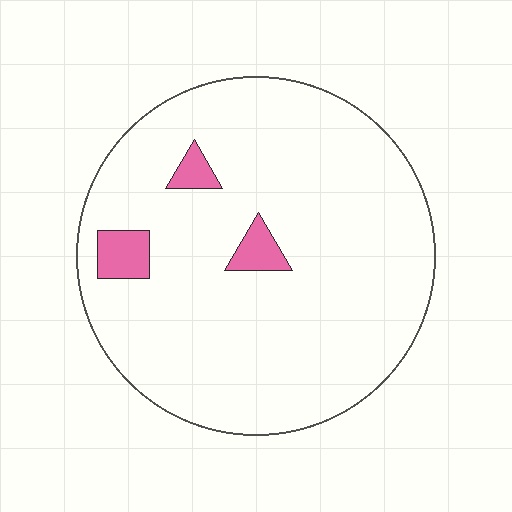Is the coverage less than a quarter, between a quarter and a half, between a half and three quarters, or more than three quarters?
Less than a quarter.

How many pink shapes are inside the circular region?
3.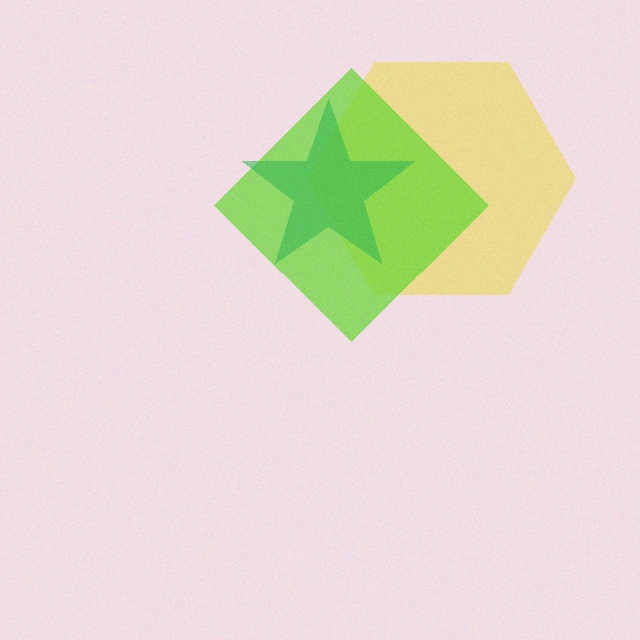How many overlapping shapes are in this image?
There are 3 overlapping shapes in the image.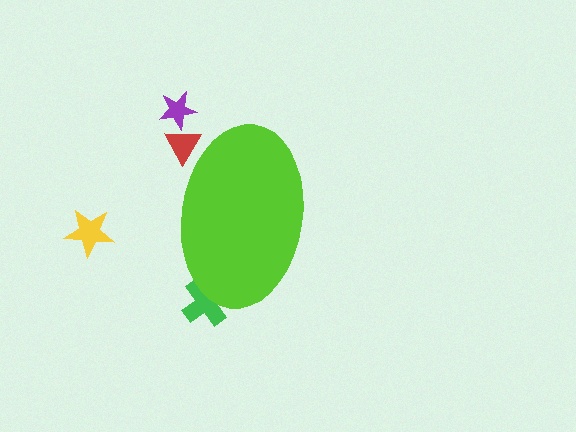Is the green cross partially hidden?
Yes, the green cross is partially hidden behind the lime ellipse.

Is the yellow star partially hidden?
No, the yellow star is fully visible.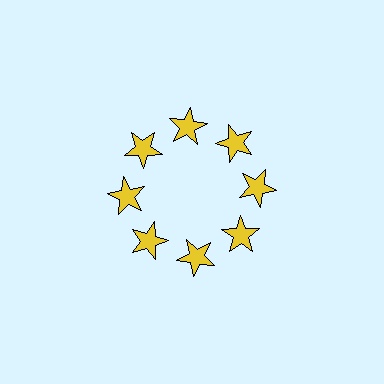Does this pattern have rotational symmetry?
Yes, this pattern has 8-fold rotational symmetry. It looks the same after rotating 45 degrees around the center.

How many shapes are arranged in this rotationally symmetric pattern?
There are 8 shapes, arranged in 8 groups of 1.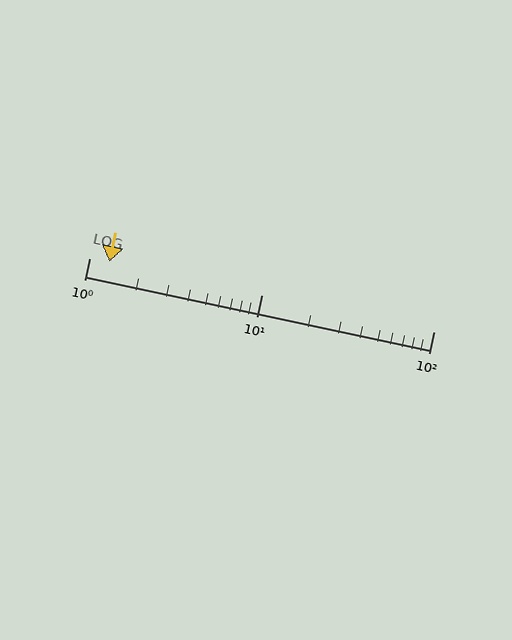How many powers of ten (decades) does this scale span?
The scale spans 2 decades, from 1 to 100.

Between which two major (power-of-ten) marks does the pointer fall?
The pointer is between 1 and 10.